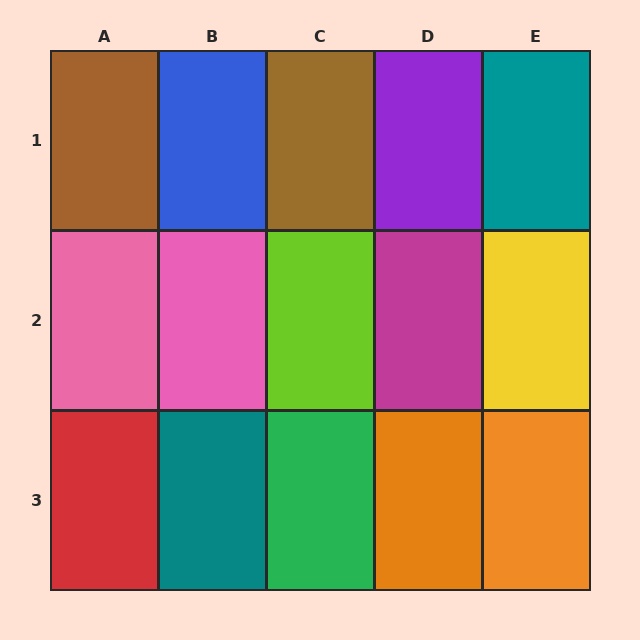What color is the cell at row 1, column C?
Brown.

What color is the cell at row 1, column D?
Purple.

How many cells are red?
1 cell is red.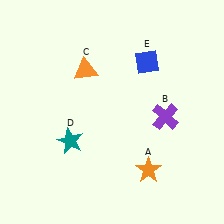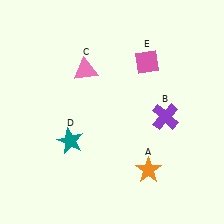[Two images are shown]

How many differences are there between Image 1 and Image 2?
There are 2 differences between the two images.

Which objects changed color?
C changed from orange to pink. E changed from blue to pink.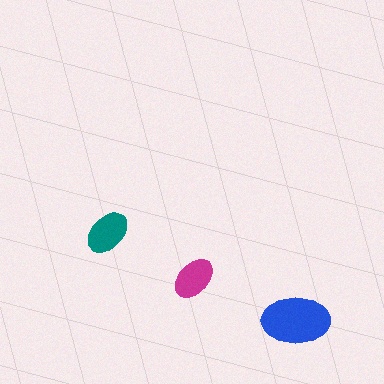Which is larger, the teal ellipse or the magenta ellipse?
The teal one.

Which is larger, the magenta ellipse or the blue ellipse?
The blue one.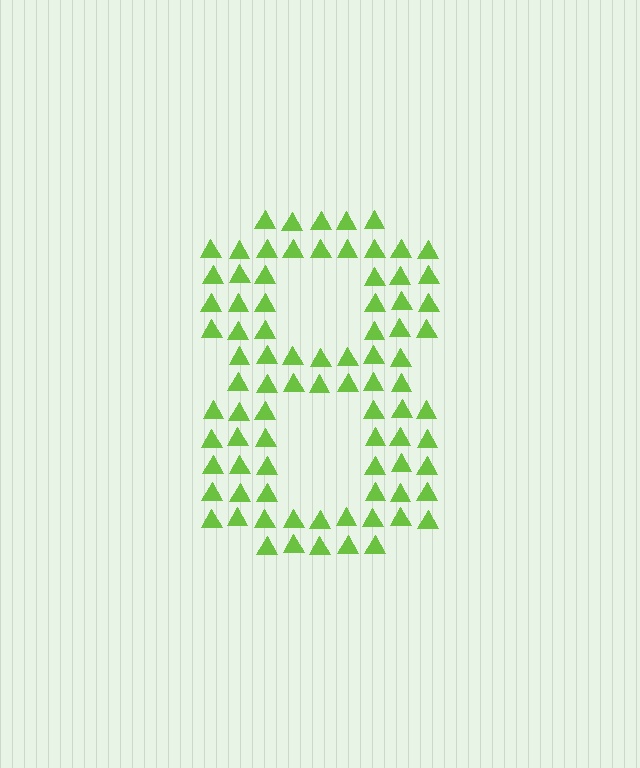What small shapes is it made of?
It is made of small triangles.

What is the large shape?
The large shape is the digit 8.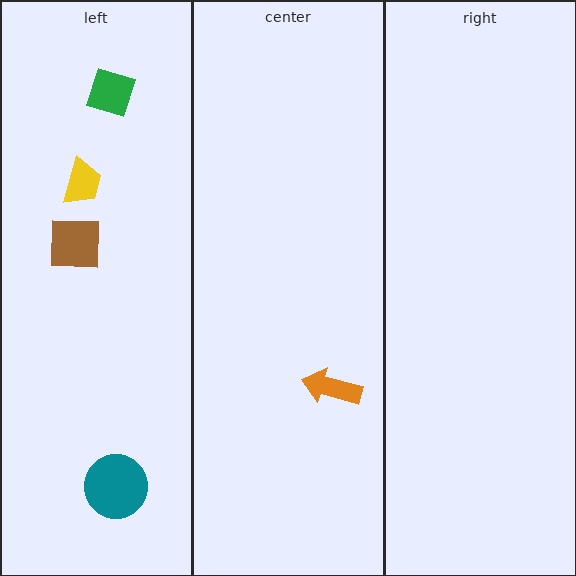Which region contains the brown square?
The left region.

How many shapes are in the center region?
1.